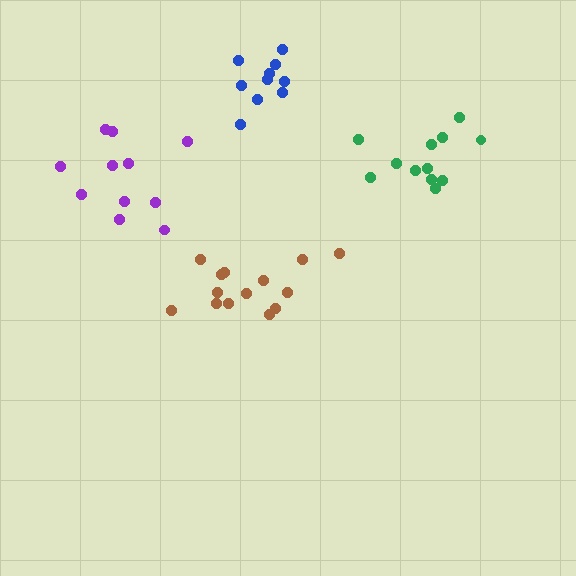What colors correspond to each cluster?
The clusters are colored: blue, green, purple, brown.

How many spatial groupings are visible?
There are 4 spatial groupings.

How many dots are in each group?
Group 1: 10 dots, Group 2: 12 dots, Group 3: 11 dots, Group 4: 14 dots (47 total).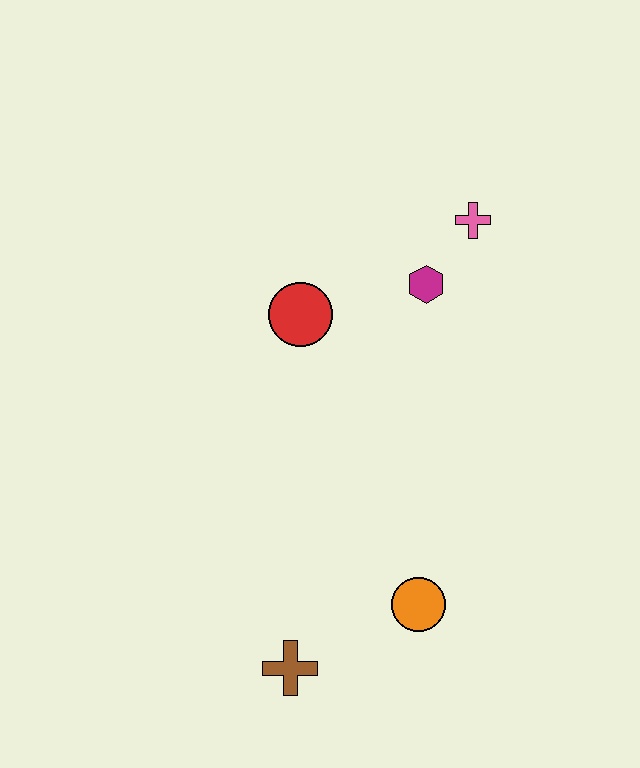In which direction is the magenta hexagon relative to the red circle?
The magenta hexagon is to the right of the red circle.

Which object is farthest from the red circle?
The brown cross is farthest from the red circle.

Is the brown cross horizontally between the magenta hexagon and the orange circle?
No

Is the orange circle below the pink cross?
Yes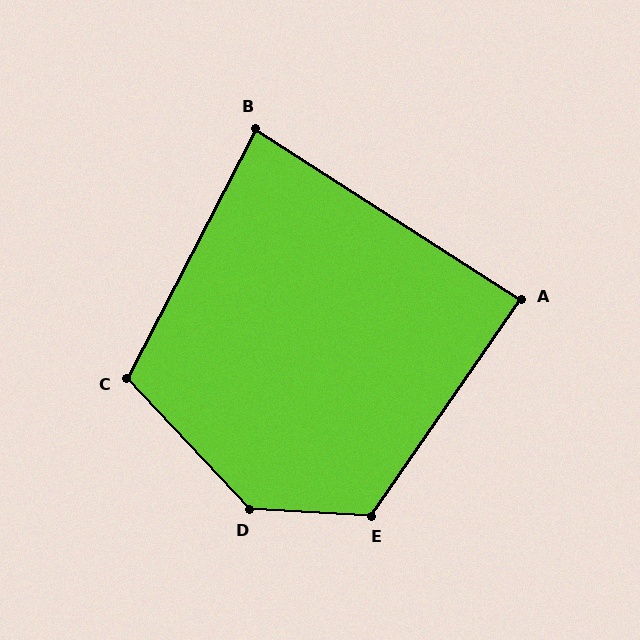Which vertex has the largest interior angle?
D, at approximately 136 degrees.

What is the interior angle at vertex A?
Approximately 88 degrees (approximately right).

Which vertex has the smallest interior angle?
B, at approximately 85 degrees.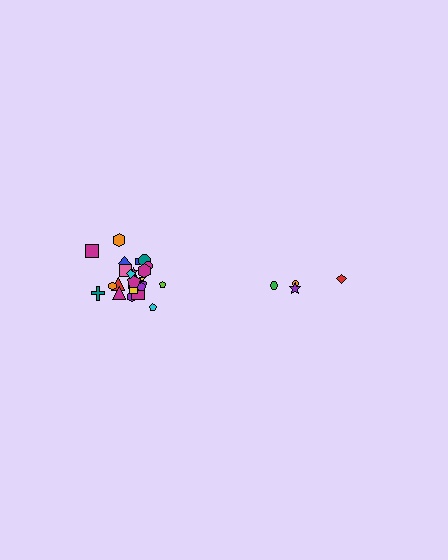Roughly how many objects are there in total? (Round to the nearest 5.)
Roughly 30 objects in total.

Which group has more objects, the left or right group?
The left group.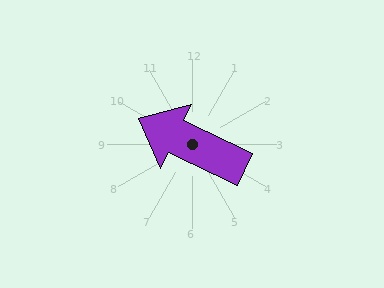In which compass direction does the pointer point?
Northwest.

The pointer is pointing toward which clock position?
Roughly 10 o'clock.